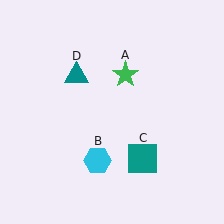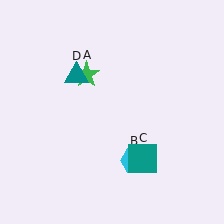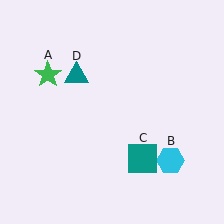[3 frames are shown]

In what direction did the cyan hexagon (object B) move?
The cyan hexagon (object B) moved right.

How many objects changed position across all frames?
2 objects changed position: green star (object A), cyan hexagon (object B).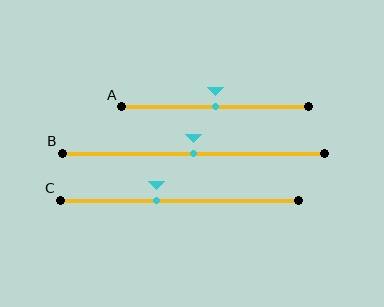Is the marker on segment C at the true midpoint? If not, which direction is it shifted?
No, the marker on segment C is shifted to the left by about 10% of the segment length.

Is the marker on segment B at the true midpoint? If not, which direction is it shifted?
Yes, the marker on segment B is at the true midpoint.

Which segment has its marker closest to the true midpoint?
Segment A has its marker closest to the true midpoint.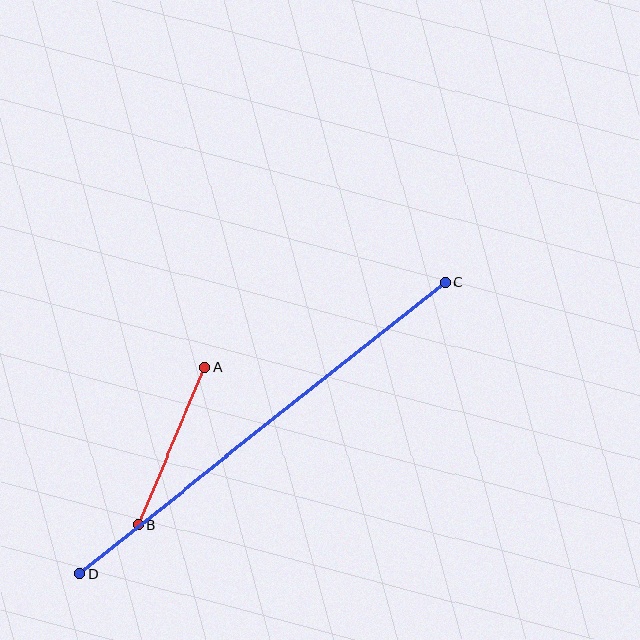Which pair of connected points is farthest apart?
Points C and D are farthest apart.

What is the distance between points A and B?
The distance is approximately 170 pixels.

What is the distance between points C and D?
The distance is approximately 467 pixels.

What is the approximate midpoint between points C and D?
The midpoint is at approximately (262, 428) pixels.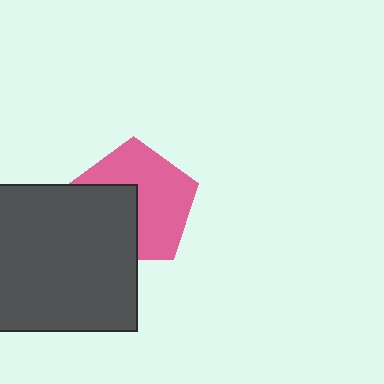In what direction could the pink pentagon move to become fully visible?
The pink pentagon could move toward the upper-right. That would shift it out from behind the dark gray square entirely.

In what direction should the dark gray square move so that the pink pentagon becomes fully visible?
The dark gray square should move toward the lower-left. That is the shortest direction to clear the overlap and leave the pink pentagon fully visible.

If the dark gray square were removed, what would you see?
You would see the complete pink pentagon.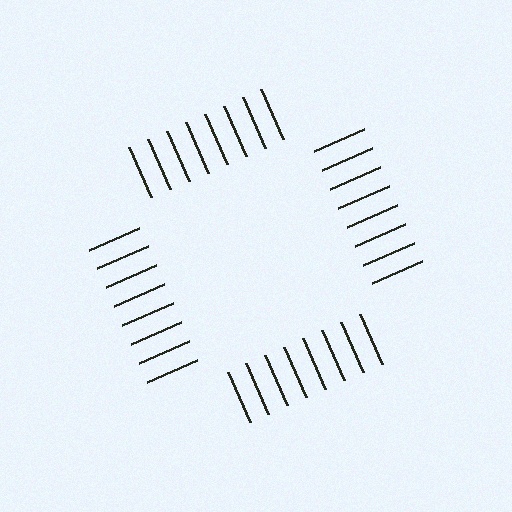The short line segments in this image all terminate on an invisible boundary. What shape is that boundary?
An illusory square — the line segments terminate on its edges but no continuous stroke is drawn.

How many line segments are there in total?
32 — 8 along each of the 4 edges.